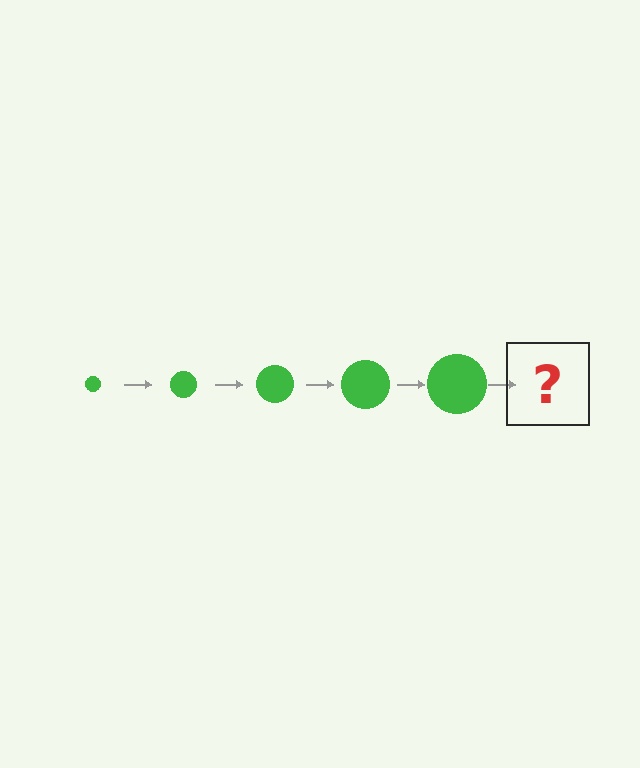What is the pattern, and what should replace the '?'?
The pattern is that the circle gets progressively larger each step. The '?' should be a green circle, larger than the previous one.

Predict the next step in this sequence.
The next step is a green circle, larger than the previous one.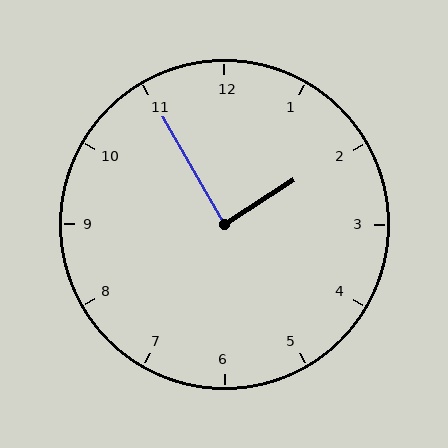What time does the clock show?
1:55.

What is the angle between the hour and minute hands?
Approximately 88 degrees.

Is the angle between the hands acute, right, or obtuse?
It is right.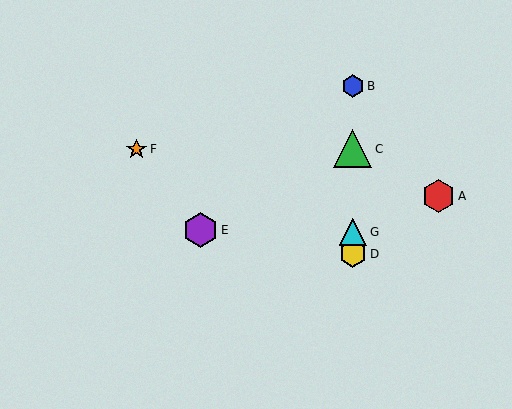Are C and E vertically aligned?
No, C is at x≈353 and E is at x≈200.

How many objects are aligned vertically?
4 objects (B, C, D, G) are aligned vertically.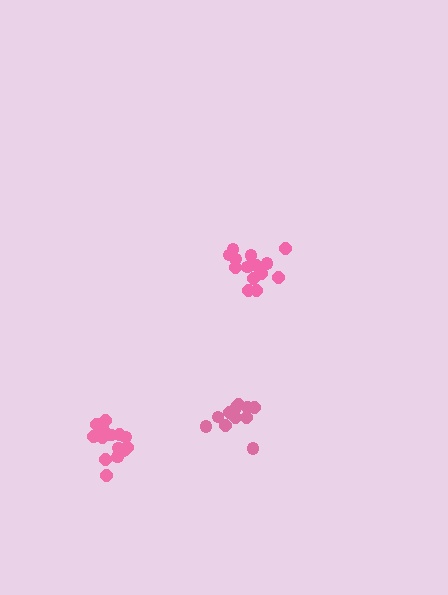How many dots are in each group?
Group 1: 14 dots, Group 2: 11 dots, Group 3: 16 dots (41 total).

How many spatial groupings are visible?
There are 3 spatial groupings.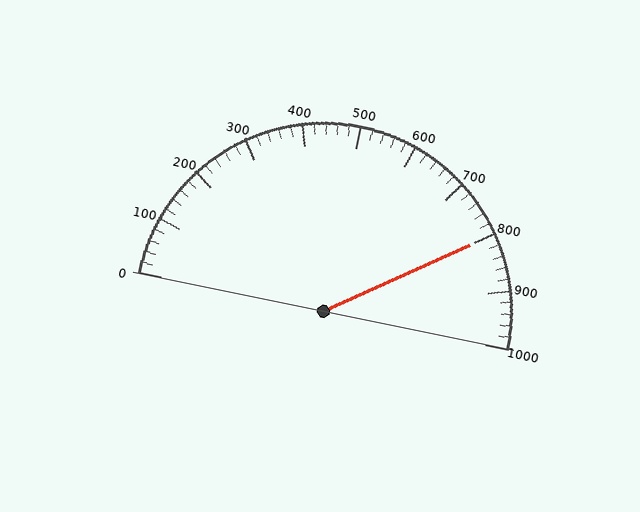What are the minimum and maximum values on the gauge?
The gauge ranges from 0 to 1000.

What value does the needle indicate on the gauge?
The needle indicates approximately 800.